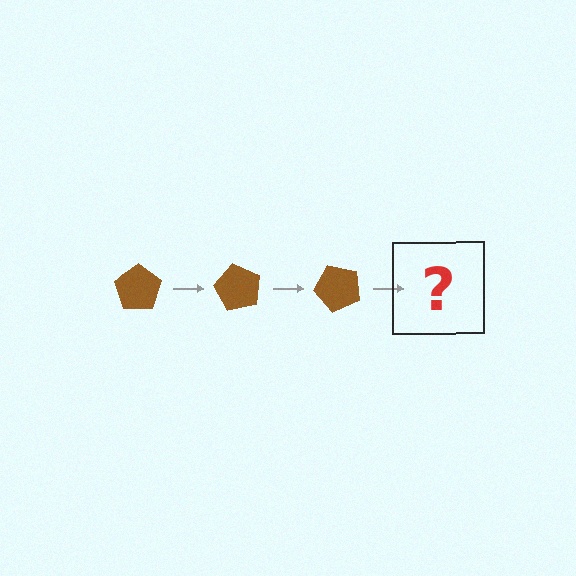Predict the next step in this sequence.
The next step is a brown pentagon rotated 180 degrees.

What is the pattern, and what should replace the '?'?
The pattern is that the pentagon rotates 60 degrees each step. The '?' should be a brown pentagon rotated 180 degrees.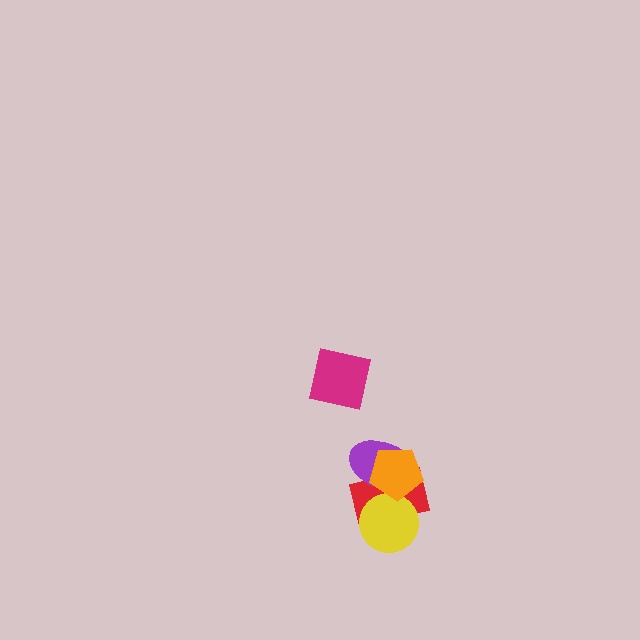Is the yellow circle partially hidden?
Yes, it is partially covered by another shape.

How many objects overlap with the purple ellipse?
3 objects overlap with the purple ellipse.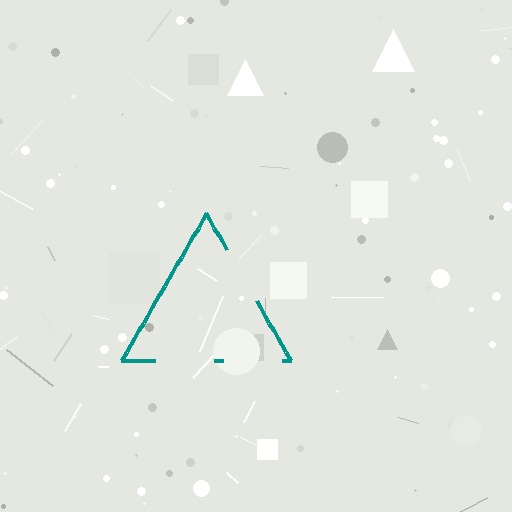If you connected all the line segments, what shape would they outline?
They would outline a triangle.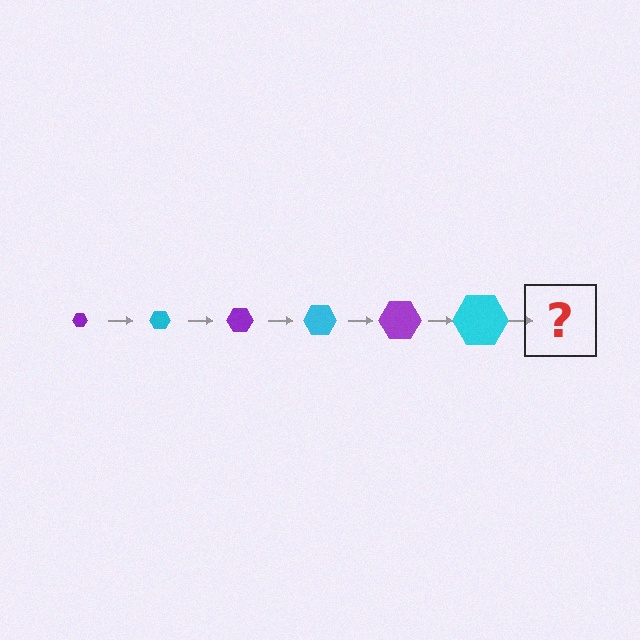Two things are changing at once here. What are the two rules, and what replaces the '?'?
The two rules are that the hexagon grows larger each step and the color cycles through purple and cyan. The '?' should be a purple hexagon, larger than the previous one.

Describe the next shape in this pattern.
It should be a purple hexagon, larger than the previous one.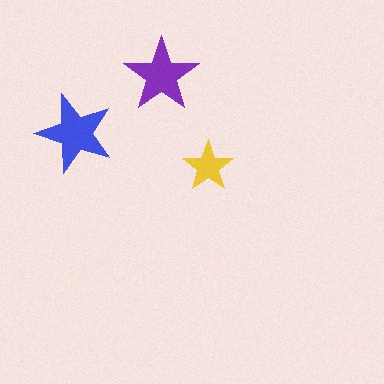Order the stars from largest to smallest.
the blue one, the purple one, the yellow one.